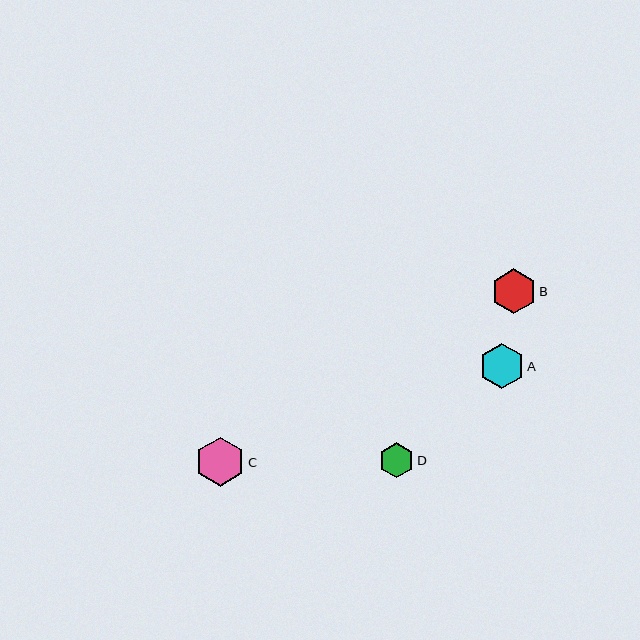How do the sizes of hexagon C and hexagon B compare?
Hexagon C and hexagon B are approximately the same size.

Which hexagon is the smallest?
Hexagon D is the smallest with a size of approximately 35 pixels.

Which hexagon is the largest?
Hexagon C is the largest with a size of approximately 49 pixels.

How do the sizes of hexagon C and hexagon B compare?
Hexagon C and hexagon B are approximately the same size.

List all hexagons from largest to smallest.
From largest to smallest: C, B, A, D.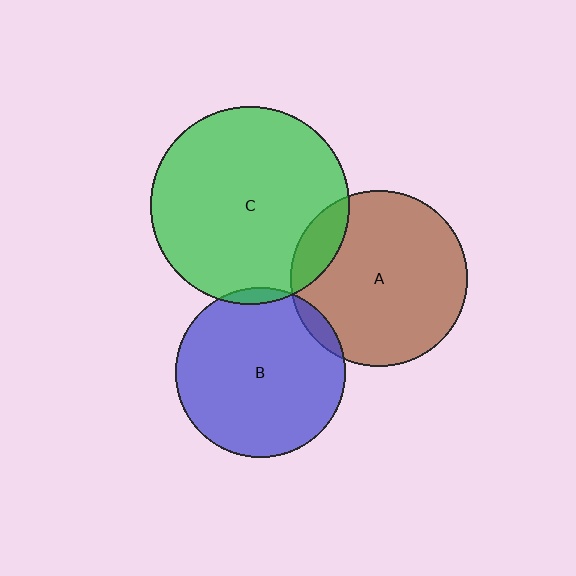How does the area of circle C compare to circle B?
Approximately 1.4 times.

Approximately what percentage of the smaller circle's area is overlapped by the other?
Approximately 5%.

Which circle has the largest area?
Circle C (green).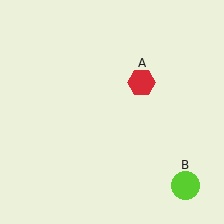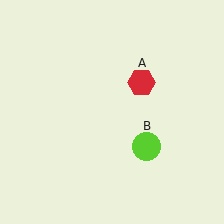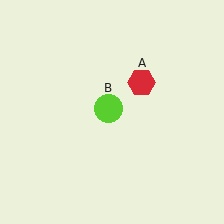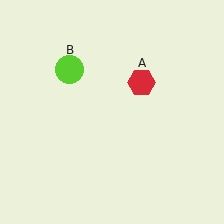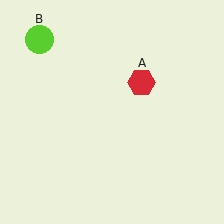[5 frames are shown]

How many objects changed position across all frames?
1 object changed position: lime circle (object B).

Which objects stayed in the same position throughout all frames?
Red hexagon (object A) remained stationary.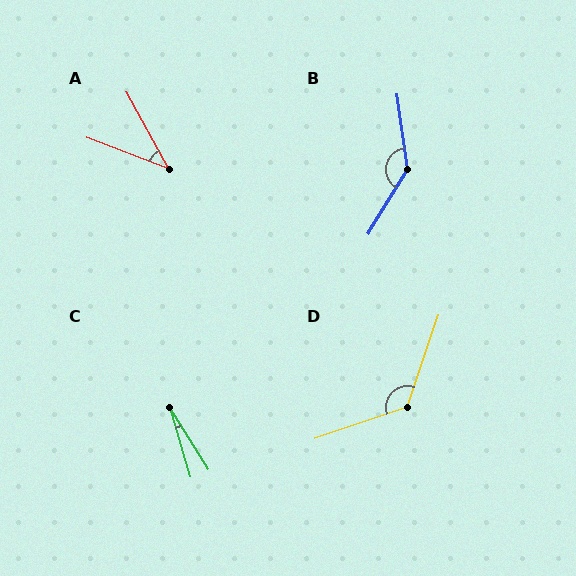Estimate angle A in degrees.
Approximately 41 degrees.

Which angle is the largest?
B, at approximately 141 degrees.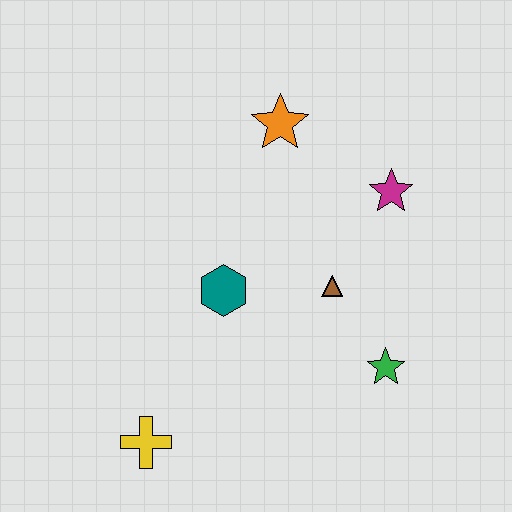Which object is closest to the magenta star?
The brown triangle is closest to the magenta star.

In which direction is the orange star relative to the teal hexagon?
The orange star is above the teal hexagon.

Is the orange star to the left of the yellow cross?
No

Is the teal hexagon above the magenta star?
No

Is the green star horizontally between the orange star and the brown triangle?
No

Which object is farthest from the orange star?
The yellow cross is farthest from the orange star.